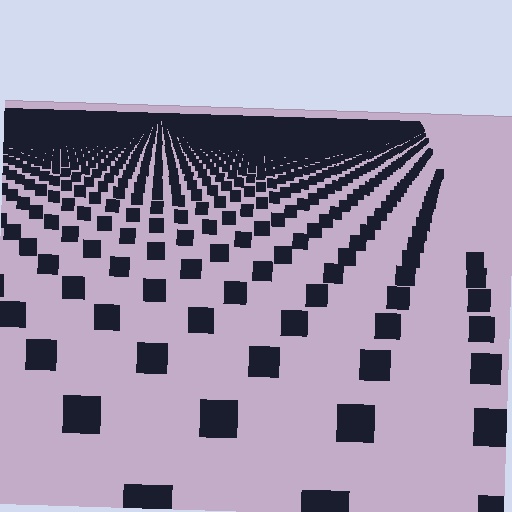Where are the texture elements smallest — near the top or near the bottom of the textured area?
Near the top.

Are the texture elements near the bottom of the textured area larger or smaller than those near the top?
Larger. Near the bottom, elements are closer to the viewer and appear at a bigger on-screen size.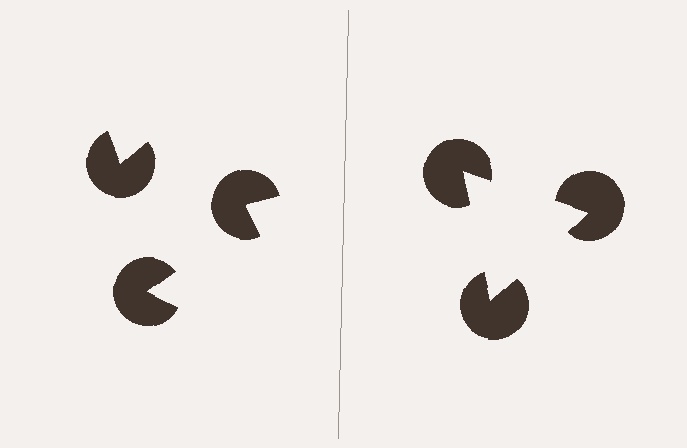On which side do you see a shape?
An illusory triangle appears on the right side. On the left side the wedge cuts are rotated, so no coherent shape forms.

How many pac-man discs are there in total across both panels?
6 — 3 on each side.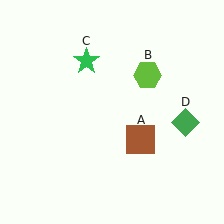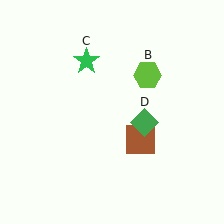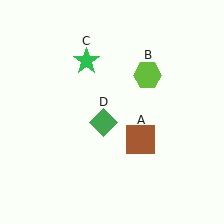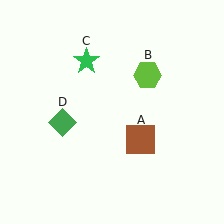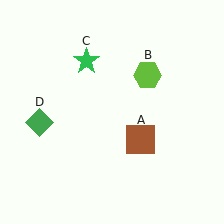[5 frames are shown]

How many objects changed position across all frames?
1 object changed position: green diamond (object D).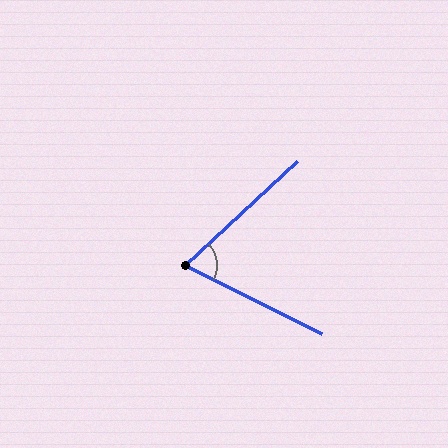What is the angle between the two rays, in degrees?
Approximately 69 degrees.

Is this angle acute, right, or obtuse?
It is acute.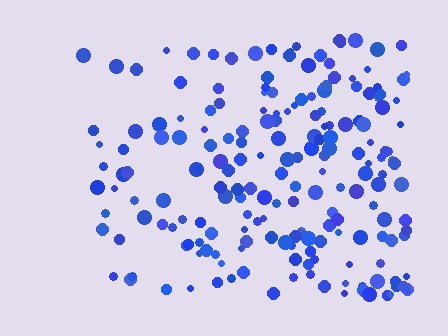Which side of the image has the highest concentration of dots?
The right.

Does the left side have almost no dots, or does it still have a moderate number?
Still a moderate number, just noticeably fewer than the right.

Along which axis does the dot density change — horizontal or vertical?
Horizontal.